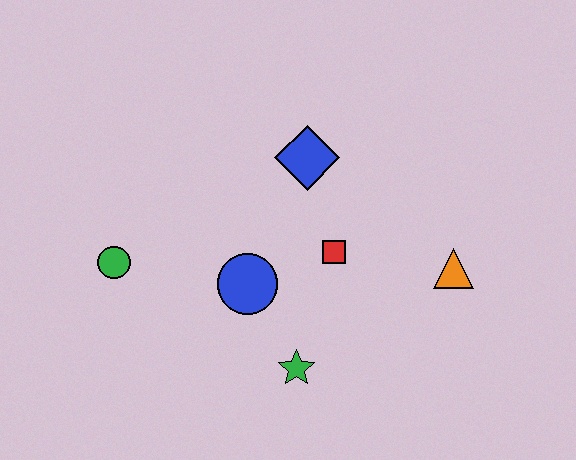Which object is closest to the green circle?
The blue circle is closest to the green circle.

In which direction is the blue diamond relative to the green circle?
The blue diamond is to the right of the green circle.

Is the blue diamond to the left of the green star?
No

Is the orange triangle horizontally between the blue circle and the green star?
No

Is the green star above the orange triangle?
No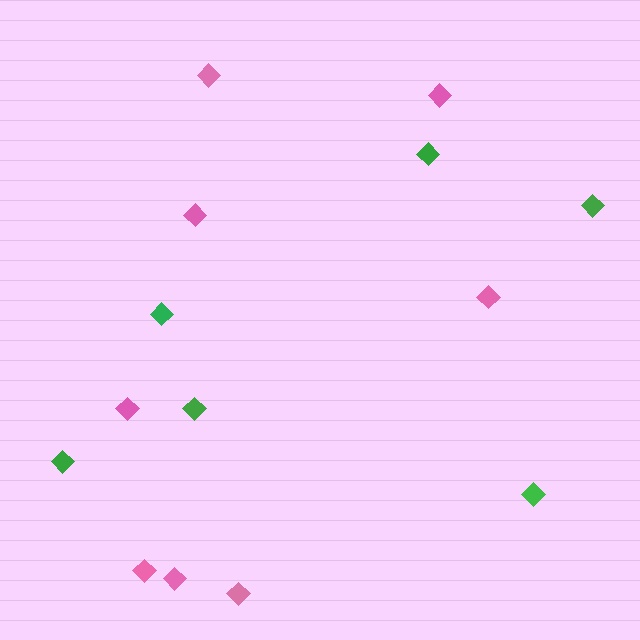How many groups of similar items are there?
There are 2 groups: one group of pink diamonds (8) and one group of green diamonds (6).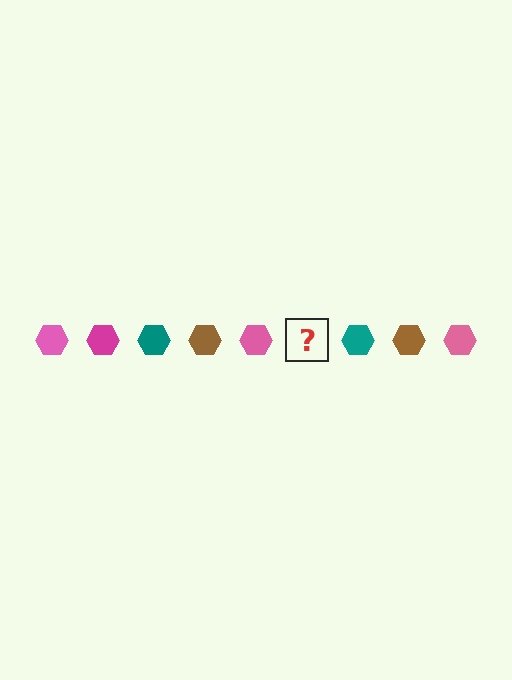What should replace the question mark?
The question mark should be replaced with a magenta hexagon.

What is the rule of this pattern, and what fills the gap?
The rule is that the pattern cycles through pink, magenta, teal, brown hexagons. The gap should be filled with a magenta hexagon.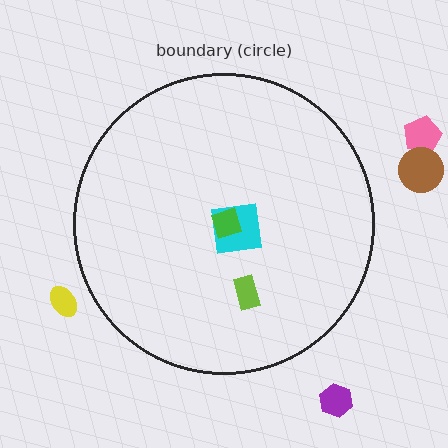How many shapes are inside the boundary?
3 inside, 4 outside.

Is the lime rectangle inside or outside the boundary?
Inside.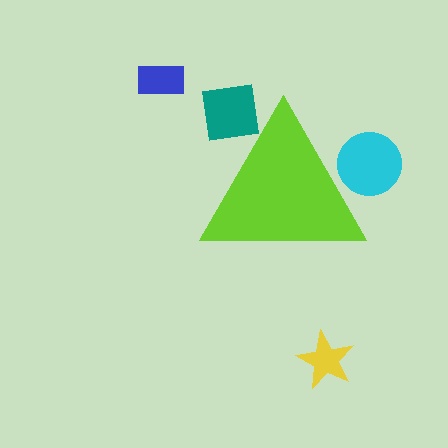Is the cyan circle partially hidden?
Yes, the cyan circle is partially hidden behind the lime triangle.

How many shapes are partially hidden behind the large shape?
2 shapes are partially hidden.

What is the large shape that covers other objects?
A lime triangle.